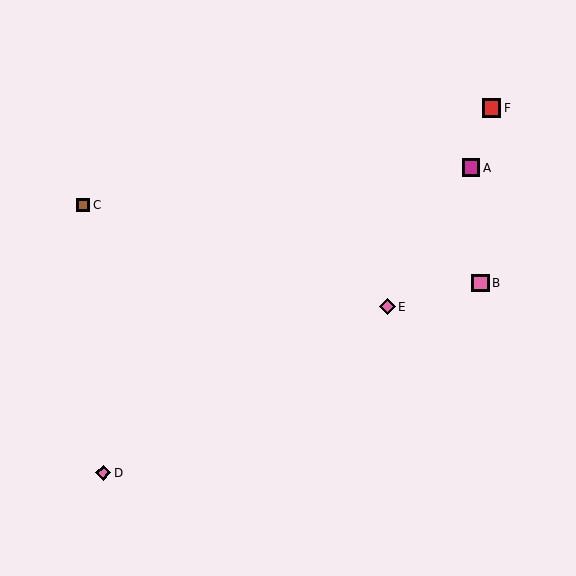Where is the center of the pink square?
The center of the pink square is at (481, 283).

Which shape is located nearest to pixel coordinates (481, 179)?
The magenta square (labeled A) at (471, 168) is nearest to that location.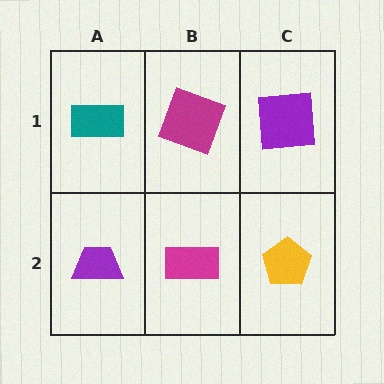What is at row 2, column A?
A purple trapezoid.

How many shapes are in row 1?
3 shapes.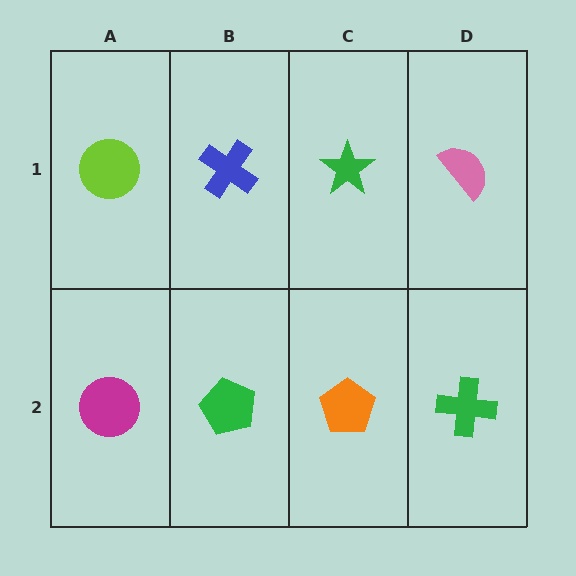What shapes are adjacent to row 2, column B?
A blue cross (row 1, column B), a magenta circle (row 2, column A), an orange pentagon (row 2, column C).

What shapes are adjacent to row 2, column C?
A green star (row 1, column C), a green pentagon (row 2, column B), a green cross (row 2, column D).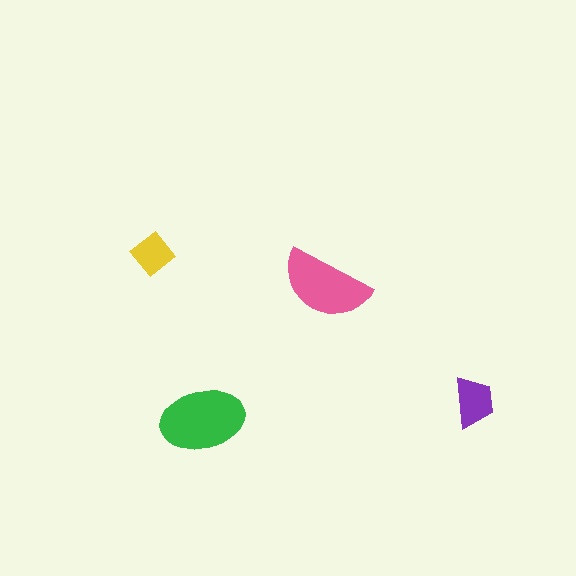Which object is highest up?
The yellow diamond is topmost.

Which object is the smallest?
The yellow diamond.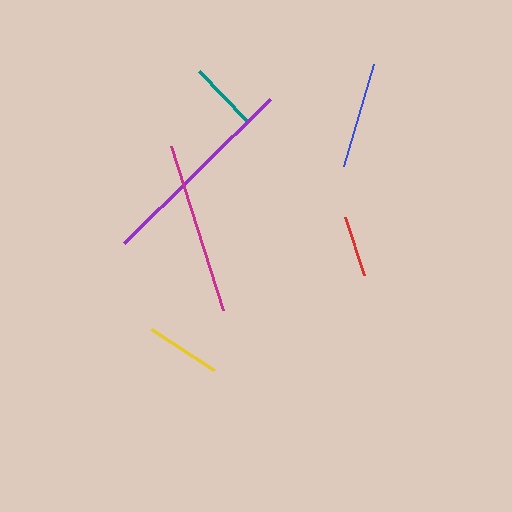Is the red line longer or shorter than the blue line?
The blue line is longer than the red line.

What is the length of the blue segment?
The blue segment is approximately 106 pixels long.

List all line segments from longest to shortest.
From longest to shortest: purple, magenta, blue, yellow, teal, red.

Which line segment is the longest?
The purple line is the longest at approximately 205 pixels.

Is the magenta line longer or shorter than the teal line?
The magenta line is longer than the teal line.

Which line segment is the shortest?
The red line is the shortest at approximately 61 pixels.